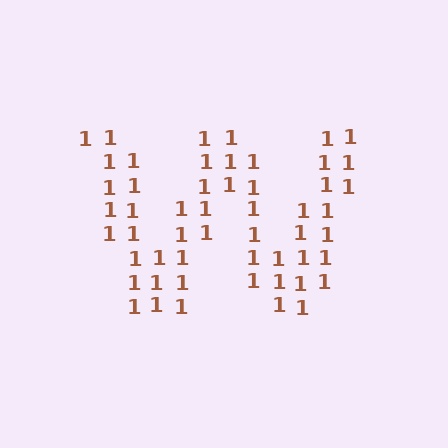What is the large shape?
The large shape is the letter W.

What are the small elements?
The small elements are digit 1's.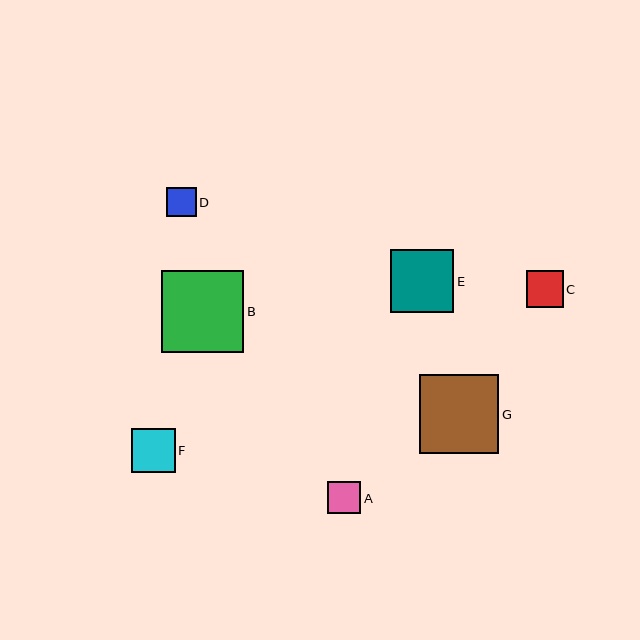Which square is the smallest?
Square D is the smallest with a size of approximately 30 pixels.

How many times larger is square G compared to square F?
Square G is approximately 1.8 times the size of square F.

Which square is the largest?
Square B is the largest with a size of approximately 82 pixels.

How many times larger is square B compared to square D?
Square B is approximately 2.8 times the size of square D.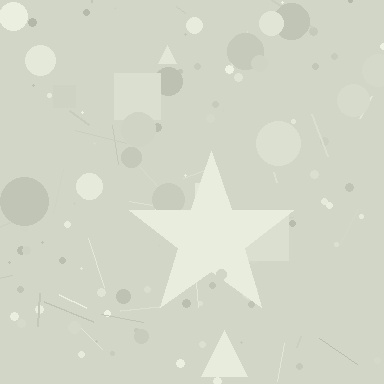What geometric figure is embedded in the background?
A star is embedded in the background.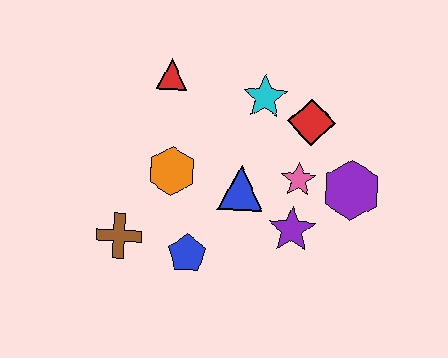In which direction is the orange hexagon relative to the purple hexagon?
The orange hexagon is to the left of the purple hexagon.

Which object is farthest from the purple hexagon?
The brown cross is farthest from the purple hexagon.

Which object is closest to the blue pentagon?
The brown cross is closest to the blue pentagon.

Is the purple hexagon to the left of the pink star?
No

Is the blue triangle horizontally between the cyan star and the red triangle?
Yes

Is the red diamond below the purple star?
No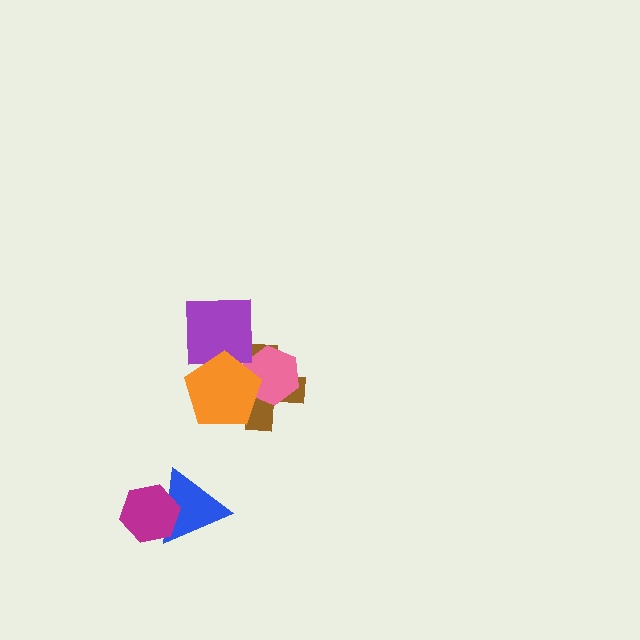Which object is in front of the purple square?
The orange pentagon is in front of the purple square.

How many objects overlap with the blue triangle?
1 object overlaps with the blue triangle.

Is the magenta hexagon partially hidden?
No, no other shape covers it.